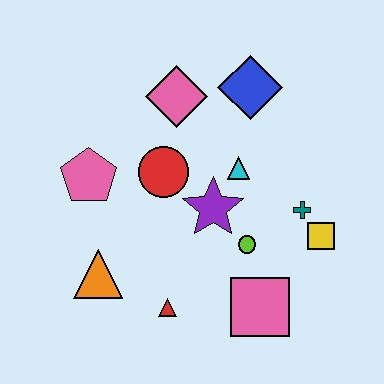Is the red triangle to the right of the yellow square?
No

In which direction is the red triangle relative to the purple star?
The red triangle is below the purple star.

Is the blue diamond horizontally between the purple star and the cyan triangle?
No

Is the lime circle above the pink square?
Yes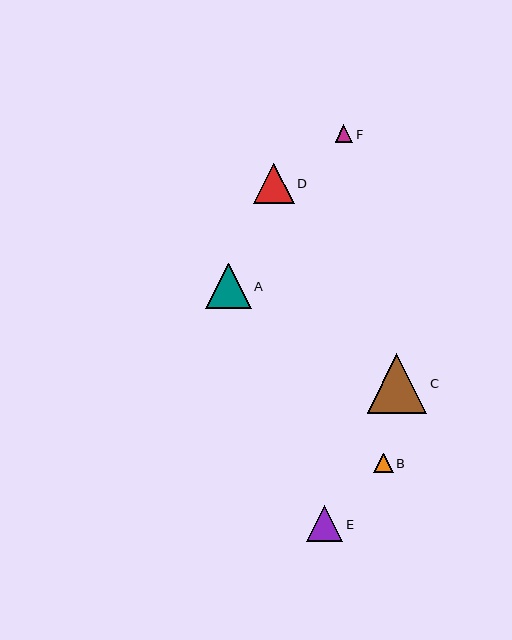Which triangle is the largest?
Triangle C is the largest with a size of approximately 60 pixels.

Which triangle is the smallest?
Triangle F is the smallest with a size of approximately 17 pixels.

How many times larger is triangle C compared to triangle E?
Triangle C is approximately 1.6 times the size of triangle E.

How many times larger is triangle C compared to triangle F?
Triangle C is approximately 3.4 times the size of triangle F.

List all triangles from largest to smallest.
From largest to smallest: C, A, D, E, B, F.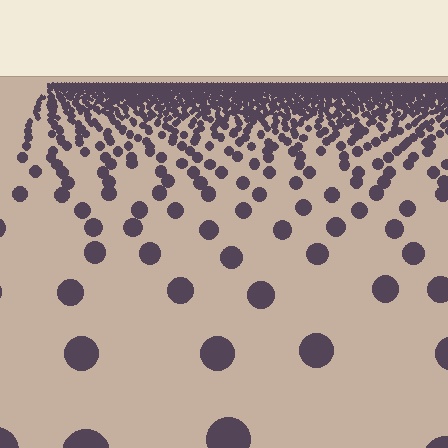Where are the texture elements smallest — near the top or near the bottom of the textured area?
Near the top.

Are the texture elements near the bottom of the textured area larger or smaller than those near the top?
Larger. Near the bottom, elements are closer to the viewer and appear at a bigger on-screen size.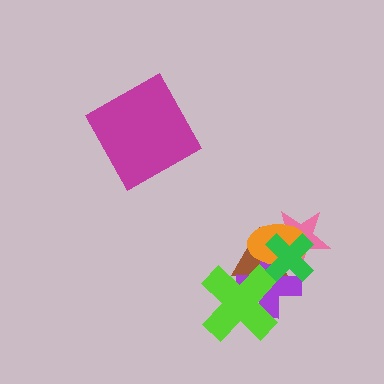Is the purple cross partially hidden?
Yes, it is partially covered by another shape.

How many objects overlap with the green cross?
4 objects overlap with the green cross.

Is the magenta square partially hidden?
No, no other shape covers it.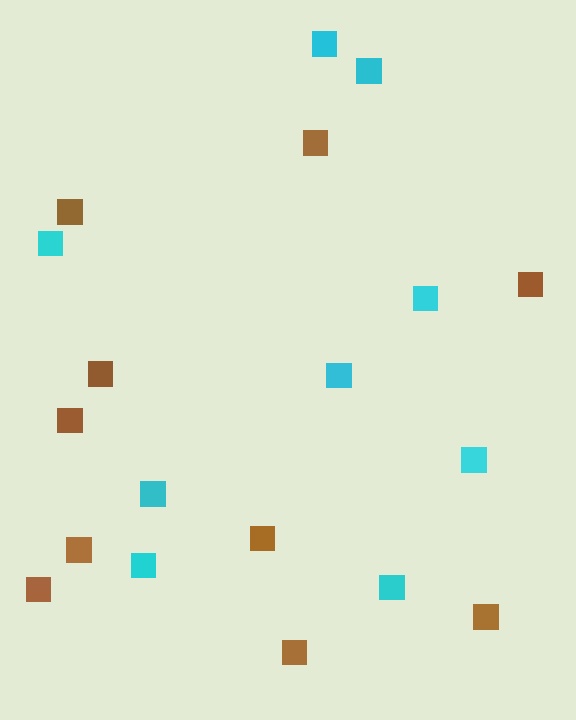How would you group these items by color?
There are 2 groups: one group of cyan squares (9) and one group of brown squares (10).